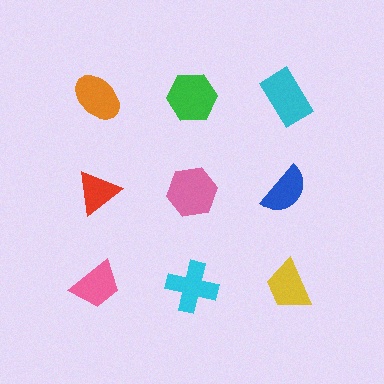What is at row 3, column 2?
A cyan cross.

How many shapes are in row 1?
3 shapes.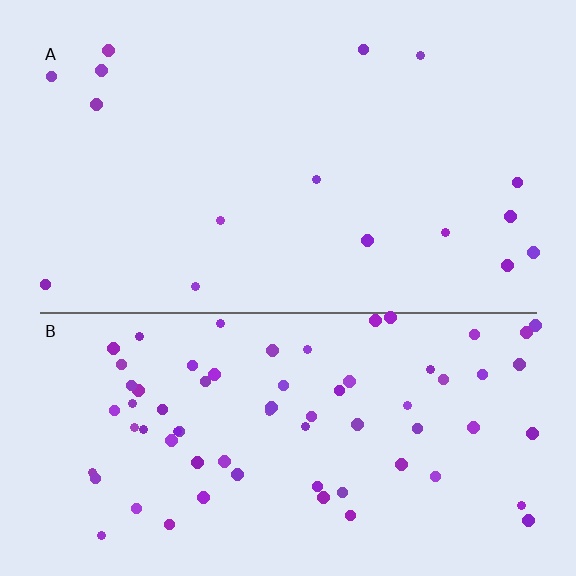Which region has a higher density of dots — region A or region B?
B (the bottom).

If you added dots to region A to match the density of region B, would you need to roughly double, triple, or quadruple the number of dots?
Approximately quadruple.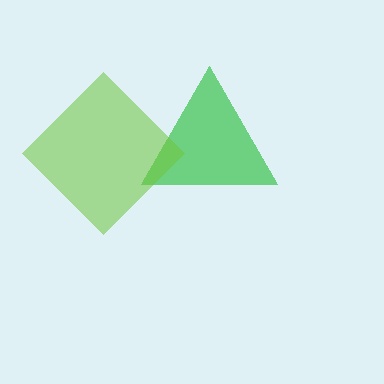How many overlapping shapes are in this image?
There are 2 overlapping shapes in the image.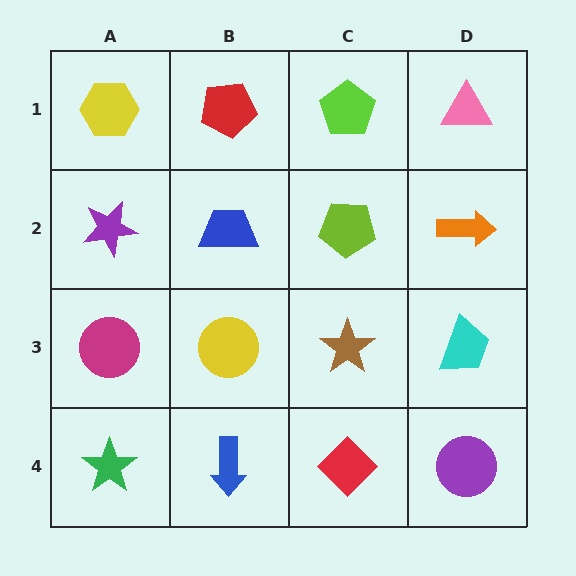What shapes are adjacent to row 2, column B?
A red pentagon (row 1, column B), a yellow circle (row 3, column B), a purple star (row 2, column A), a lime pentagon (row 2, column C).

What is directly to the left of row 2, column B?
A purple star.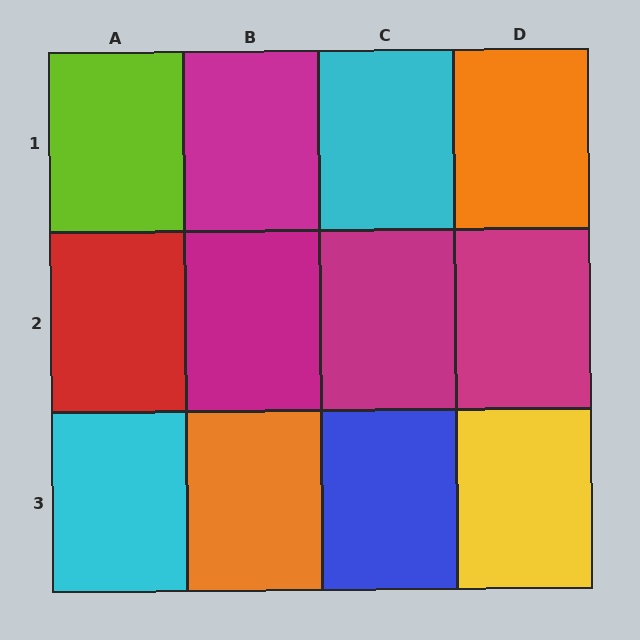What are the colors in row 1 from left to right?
Lime, magenta, cyan, orange.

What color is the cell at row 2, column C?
Magenta.